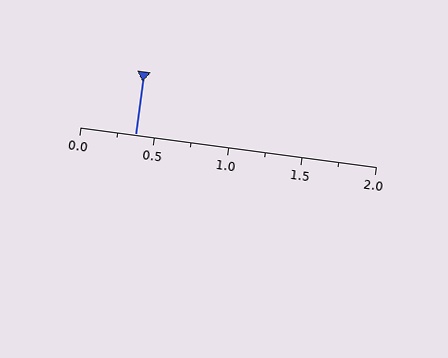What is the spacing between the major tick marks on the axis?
The major ticks are spaced 0.5 apart.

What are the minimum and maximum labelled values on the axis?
The axis runs from 0.0 to 2.0.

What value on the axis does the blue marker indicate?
The marker indicates approximately 0.38.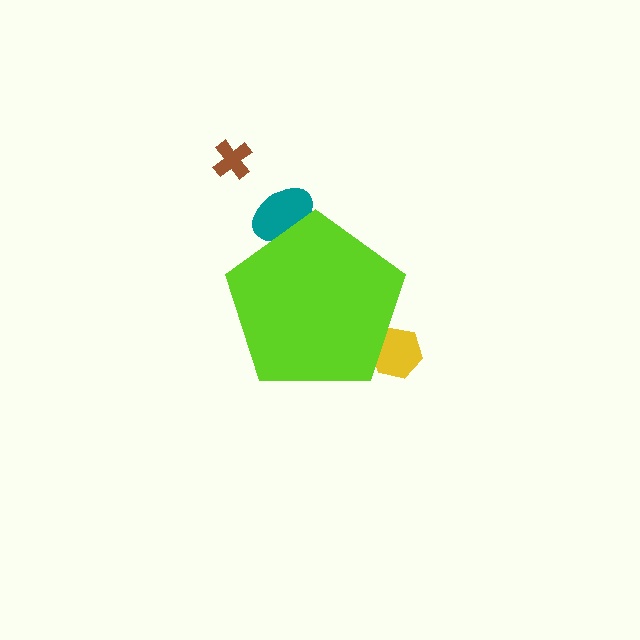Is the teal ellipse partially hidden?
Yes, the teal ellipse is partially hidden behind the lime pentagon.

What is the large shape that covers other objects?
A lime pentagon.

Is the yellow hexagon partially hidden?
Yes, the yellow hexagon is partially hidden behind the lime pentagon.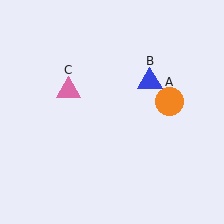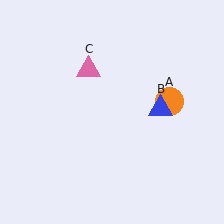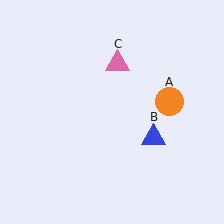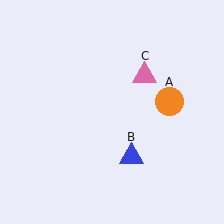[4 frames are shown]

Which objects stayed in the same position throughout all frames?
Orange circle (object A) remained stationary.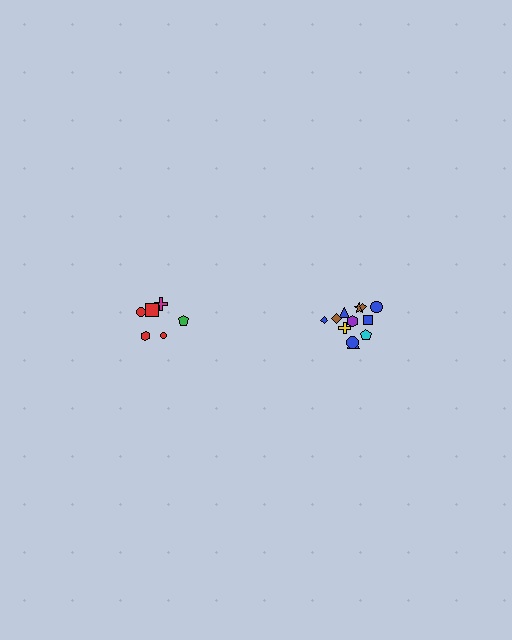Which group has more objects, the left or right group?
The right group.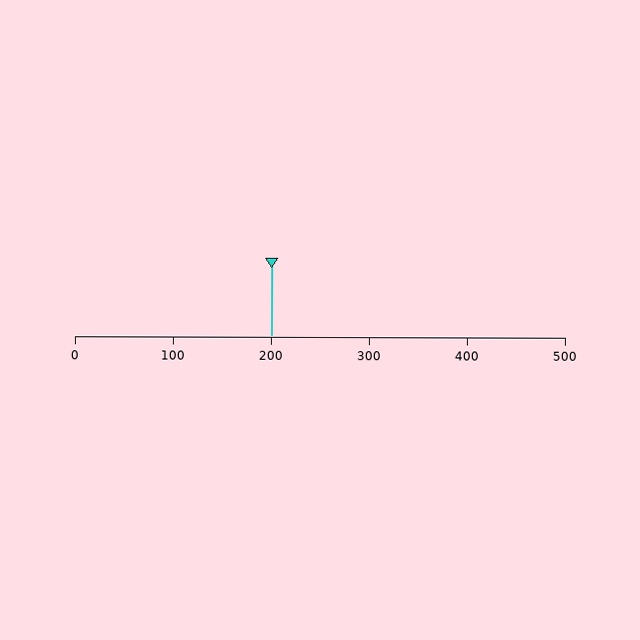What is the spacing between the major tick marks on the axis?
The major ticks are spaced 100 apart.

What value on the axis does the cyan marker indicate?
The marker indicates approximately 200.